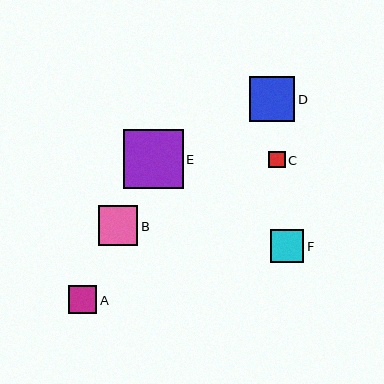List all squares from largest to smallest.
From largest to smallest: E, D, B, F, A, C.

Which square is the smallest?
Square C is the smallest with a size of approximately 17 pixels.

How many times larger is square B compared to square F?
Square B is approximately 1.2 times the size of square F.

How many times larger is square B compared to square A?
Square B is approximately 1.4 times the size of square A.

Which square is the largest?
Square E is the largest with a size of approximately 59 pixels.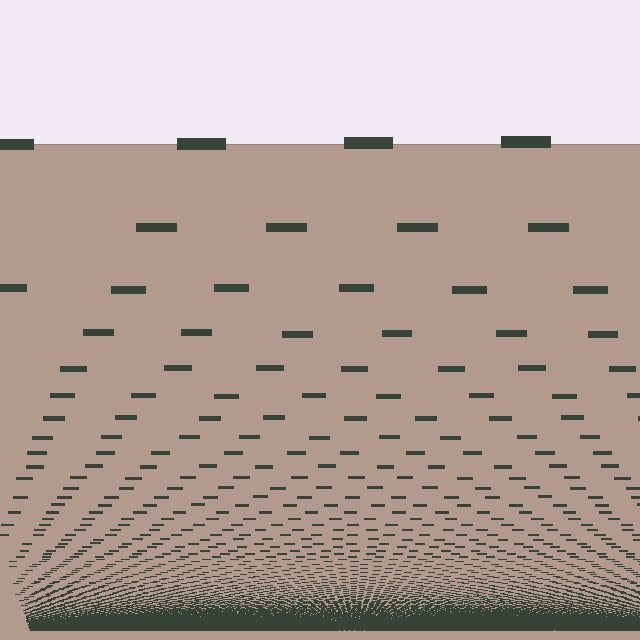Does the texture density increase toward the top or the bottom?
Density increases toward the bottom.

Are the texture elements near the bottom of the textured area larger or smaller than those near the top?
Smaller. The gradient is inverted — elements near the bottom are smaller and denser.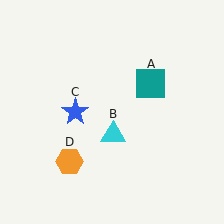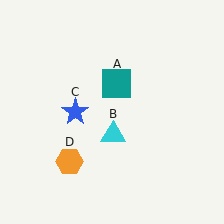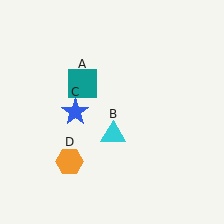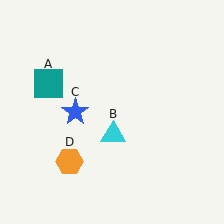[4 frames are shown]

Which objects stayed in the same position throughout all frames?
Cyan triangle (object B) and blue star (object C) and orange hexagon (object D) remained stationary.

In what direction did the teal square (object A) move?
The teal square (object A) moved left.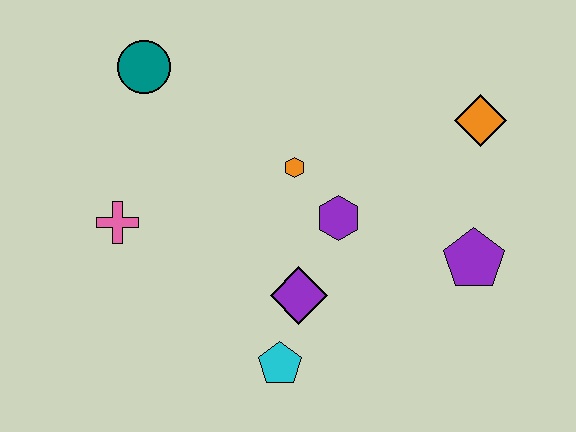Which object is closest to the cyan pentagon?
The purple diamond is closest to the cyan pentagon.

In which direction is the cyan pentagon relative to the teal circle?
The cyan pentagon is below the teal circle.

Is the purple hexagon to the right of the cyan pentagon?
Yes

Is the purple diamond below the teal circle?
Yes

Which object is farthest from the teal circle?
The purple pentagon is farthest from the teal circle.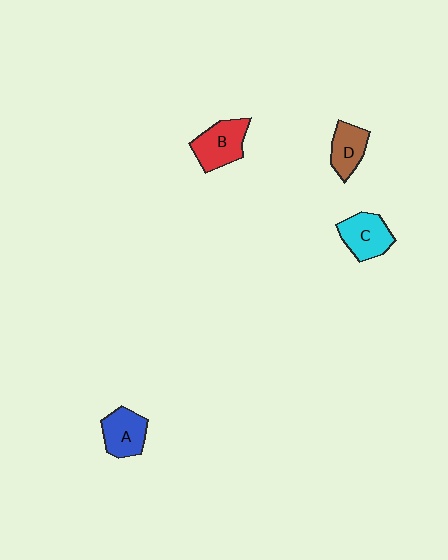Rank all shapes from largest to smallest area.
From largest to smallest: B (red), C (cyan), A (blue), D (brown).